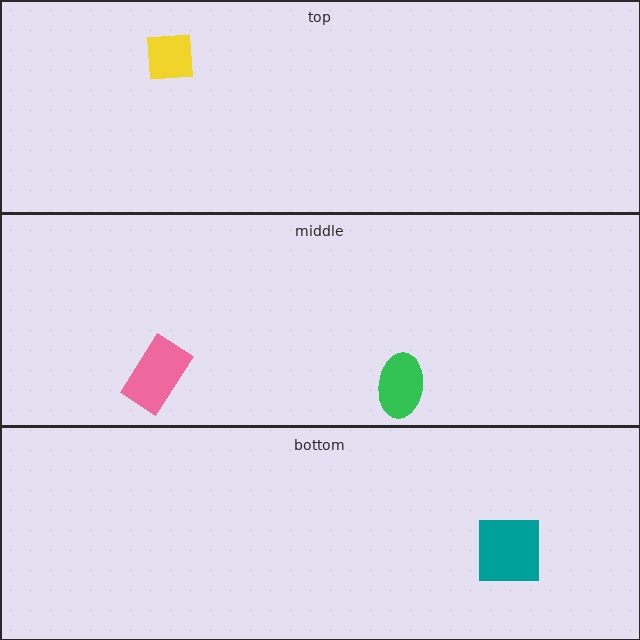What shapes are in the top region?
The yellow square.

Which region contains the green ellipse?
The middle region.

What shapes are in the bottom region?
The teal square.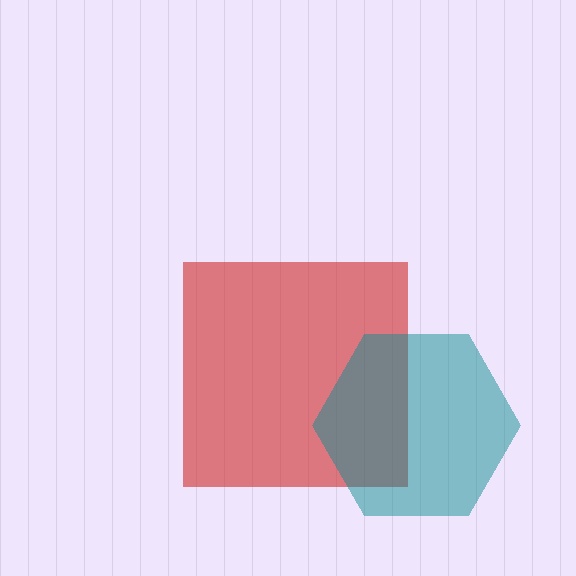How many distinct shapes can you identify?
There are 2 distinct shapes: a red square, a teal hexagon.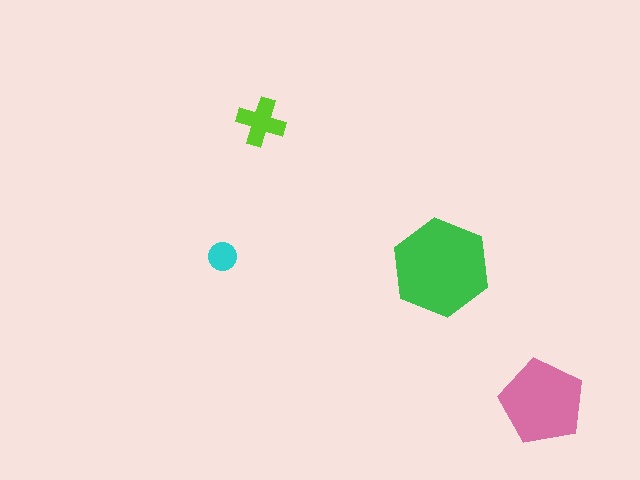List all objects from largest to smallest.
The green hexagon, the pink pentagon, the lime cross, the cyan circle.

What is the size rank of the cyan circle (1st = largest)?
4th.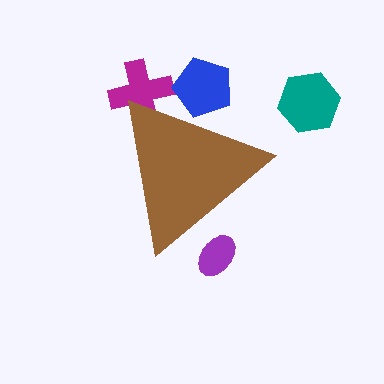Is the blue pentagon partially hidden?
Yes, the blue pentagon is partially hidden behind the brown triangle.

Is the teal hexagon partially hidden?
No, the teal hexagon is fully visible.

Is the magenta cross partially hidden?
Yes, the magenta cross is partially hidden behind the brown triangle.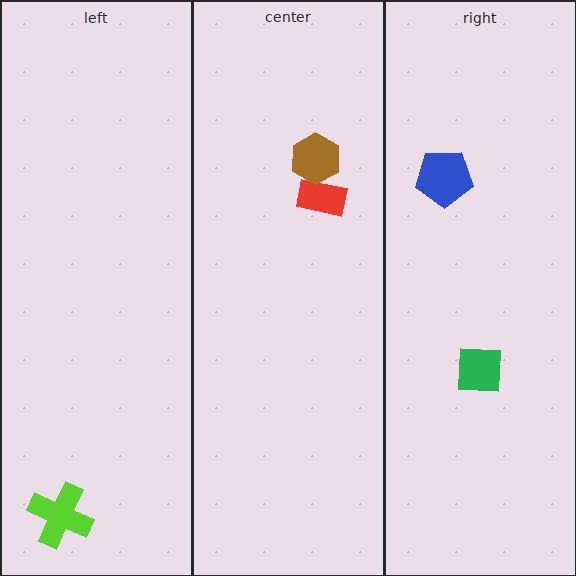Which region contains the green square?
The right region.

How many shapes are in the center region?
2.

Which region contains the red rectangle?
The center region.